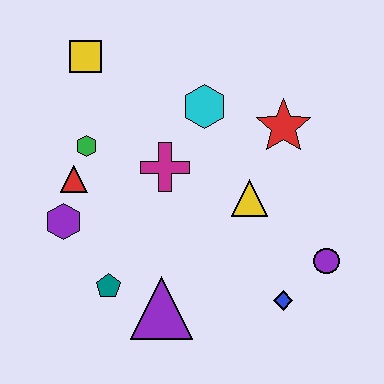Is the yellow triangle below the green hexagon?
Yes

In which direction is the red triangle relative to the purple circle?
The red triangle is to the left of the purple circle.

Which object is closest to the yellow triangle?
The red star is closest to the yellow triangle.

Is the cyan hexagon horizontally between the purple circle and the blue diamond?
No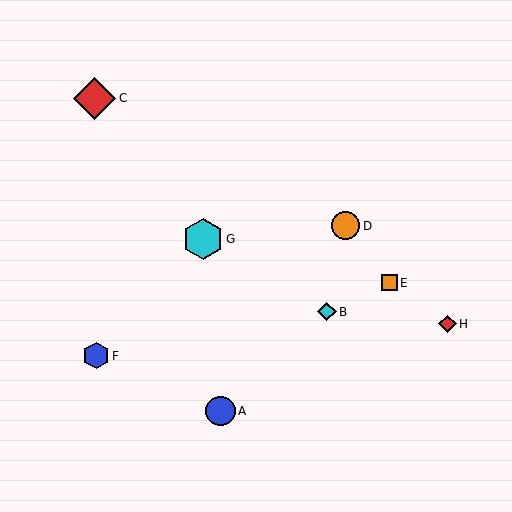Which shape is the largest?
The red diamond (labeled C) is the largest.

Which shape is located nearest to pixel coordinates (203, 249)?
The cyan hexagon (labeled G) at (203, 239) is nearest to that location.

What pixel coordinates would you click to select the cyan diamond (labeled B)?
Click at (327, 312) to select the cyan diamond B.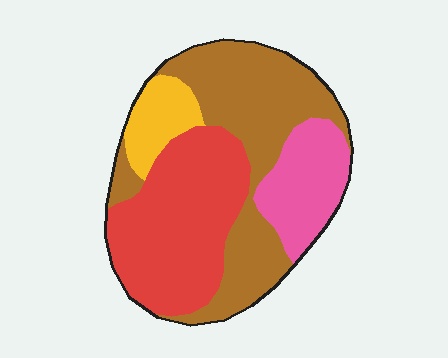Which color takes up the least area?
Yellow, at roughly 10%.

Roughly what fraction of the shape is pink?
Pink takes up about one sixth (1/6) of the shape.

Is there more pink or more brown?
Brown.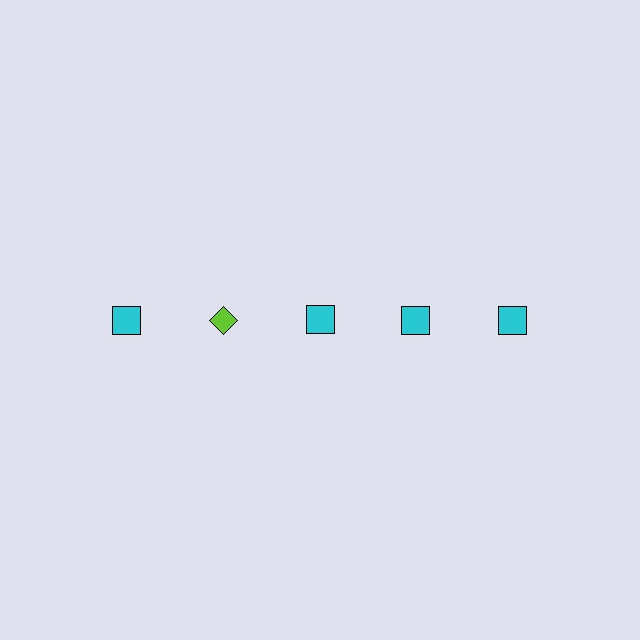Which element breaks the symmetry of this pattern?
The lime diamond in the top row, second from left column breaks the symmetry. All other shapes are cyan squares.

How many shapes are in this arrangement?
There are 5 shapes arranged in a grid pattern.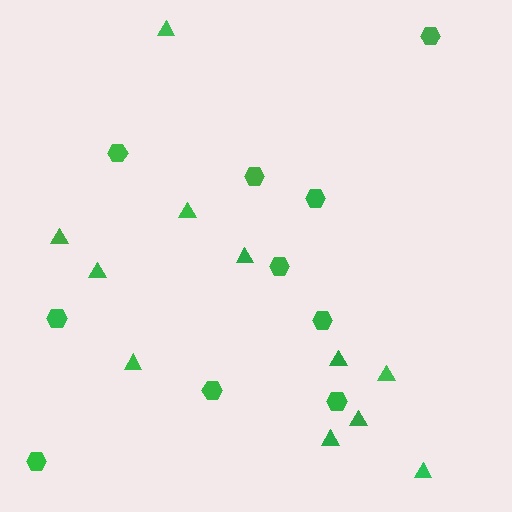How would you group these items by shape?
There are 2 groups: one group of hexagons (10) and one group of triangles (11).